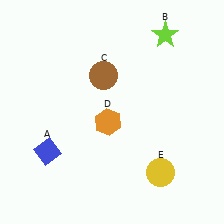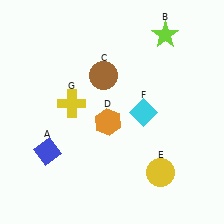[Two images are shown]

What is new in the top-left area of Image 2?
A yellow cross (G) was added in the top-left area of Image 2.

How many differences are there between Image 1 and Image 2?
There are 2 differences between the two images.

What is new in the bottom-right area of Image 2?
A cyan diamond (F) was added in the bottom-right area of Image 2.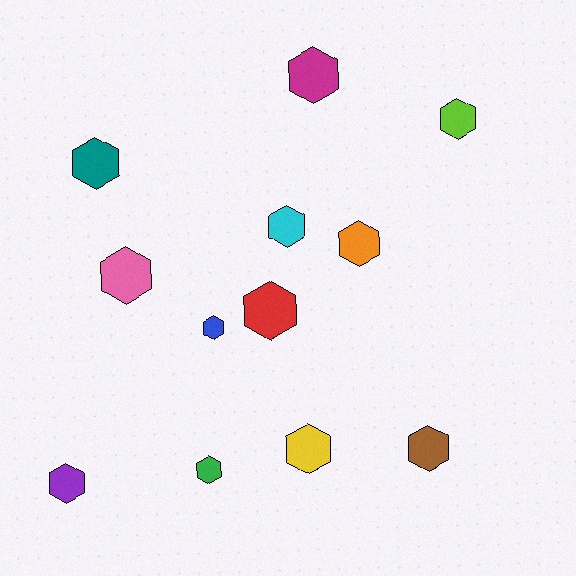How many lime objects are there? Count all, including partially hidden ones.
There is 1 lime object.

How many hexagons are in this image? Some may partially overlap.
There are 12 hexagons.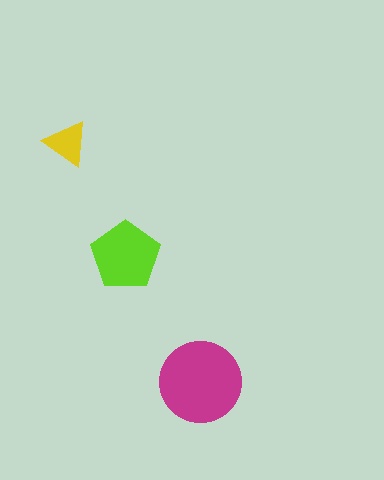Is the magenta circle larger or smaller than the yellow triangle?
Larger.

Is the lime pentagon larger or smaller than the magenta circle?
Smaller.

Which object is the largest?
The magenta circle.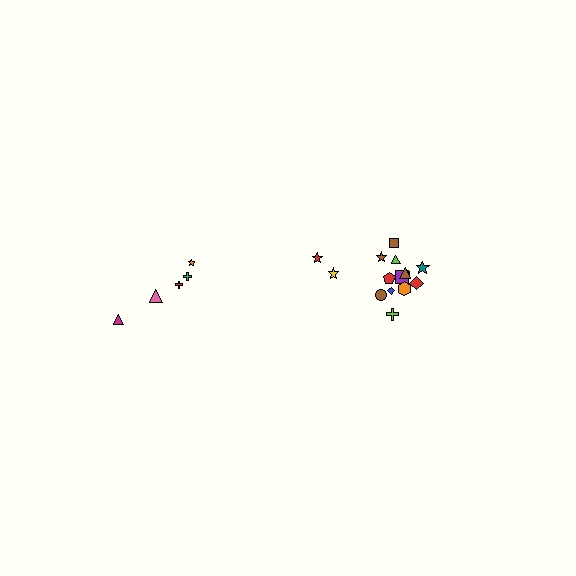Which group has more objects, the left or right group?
The right group.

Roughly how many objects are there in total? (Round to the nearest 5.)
Roughly 20 objects in total.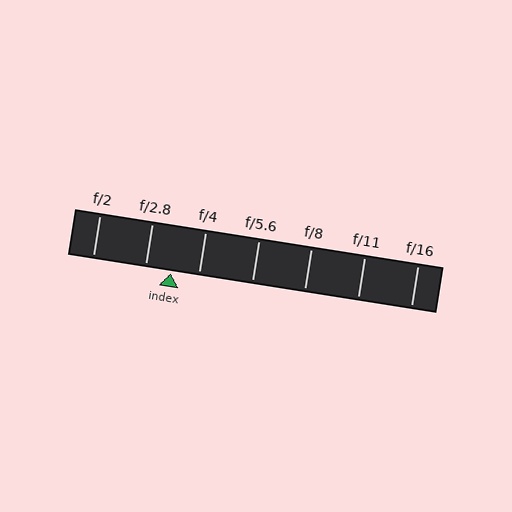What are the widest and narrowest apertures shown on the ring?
The widest aperture shown is f/2 and the narrowest is f/16.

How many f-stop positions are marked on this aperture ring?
There are 7 f-stop positions marked.